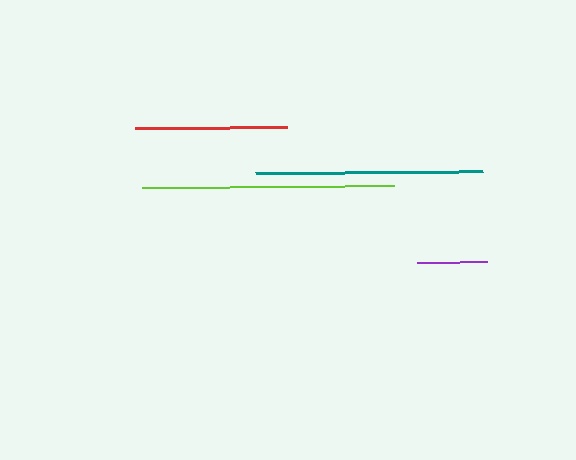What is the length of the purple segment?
The purple segment is approximately 70 pixels long.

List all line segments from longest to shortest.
From longest to shortest: lime, teal, red, purple.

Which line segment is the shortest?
The purple line is the shortest at approximately 70 pixels.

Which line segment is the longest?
The lime line is the longest at approximately 252 pixels.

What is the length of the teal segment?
The teal segment is approximately 227 pixels long.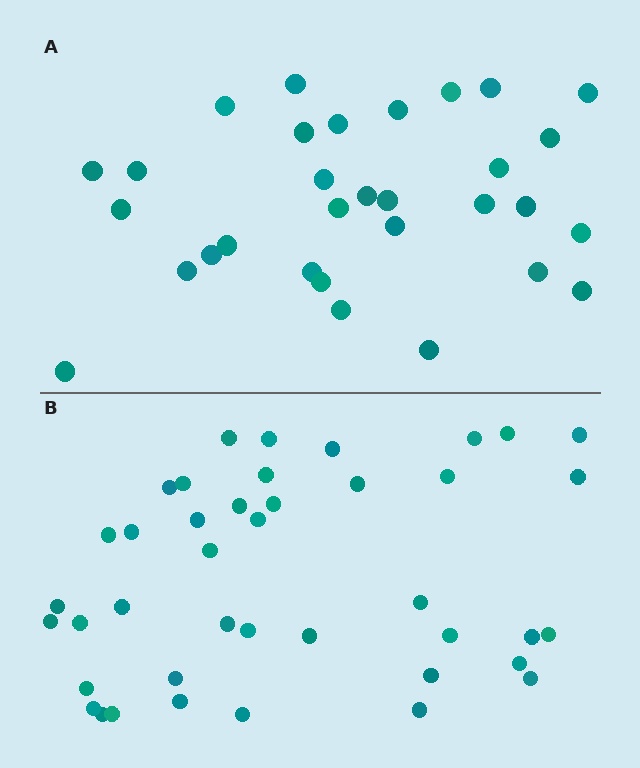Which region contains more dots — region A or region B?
Region B (the bottom region) has more dots.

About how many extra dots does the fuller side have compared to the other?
Region B has roughly 10 or so more dots than region A.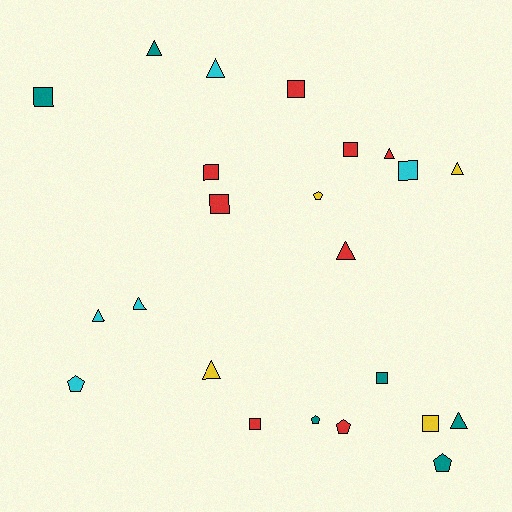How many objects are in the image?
There are 23 objects.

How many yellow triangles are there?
There are 2 yellow triangles.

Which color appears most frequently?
Red, with 8 objects.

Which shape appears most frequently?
Triangle, with 9 objects.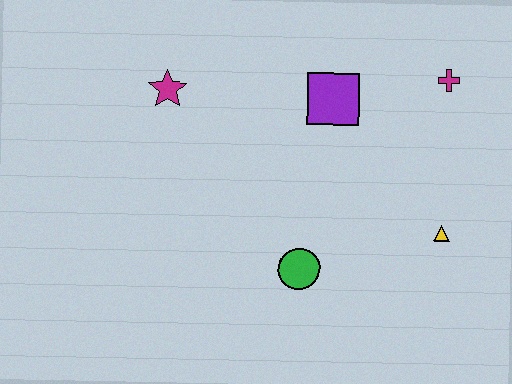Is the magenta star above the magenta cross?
No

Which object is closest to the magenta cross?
The purple square is closest to the magenta cross.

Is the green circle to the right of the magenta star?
Yes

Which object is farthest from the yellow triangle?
The magenta star is farthest from the yellow triangle.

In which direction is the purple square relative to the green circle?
The purple square is above the green circle.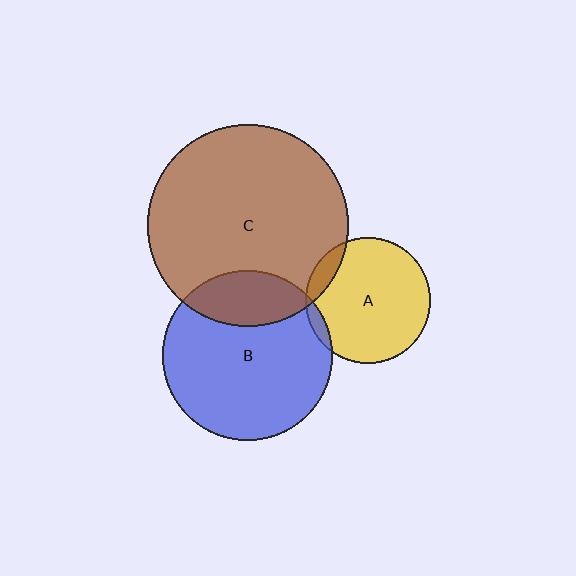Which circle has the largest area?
Circle C (brown).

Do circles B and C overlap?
Yes.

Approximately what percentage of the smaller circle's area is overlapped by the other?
Approximately 20%.